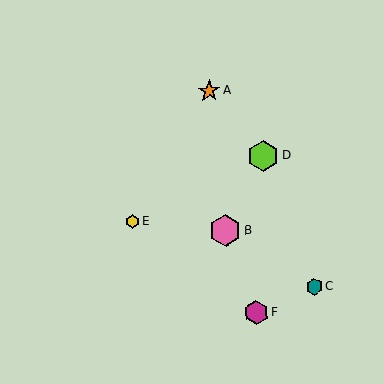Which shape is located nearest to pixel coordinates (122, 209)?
The yellow hexagon (labeled E) at (132, 221) is nearest to that location.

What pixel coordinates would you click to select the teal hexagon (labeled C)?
Click at (314, 287) to select the teal hexagon C.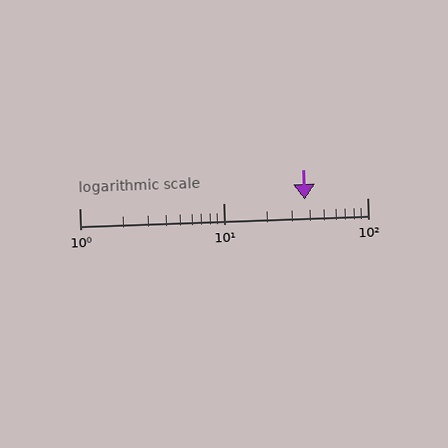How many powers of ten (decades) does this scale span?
The scale spans 2 decades, from 1 to 100.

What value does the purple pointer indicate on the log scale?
The pointer indicates approximately 37.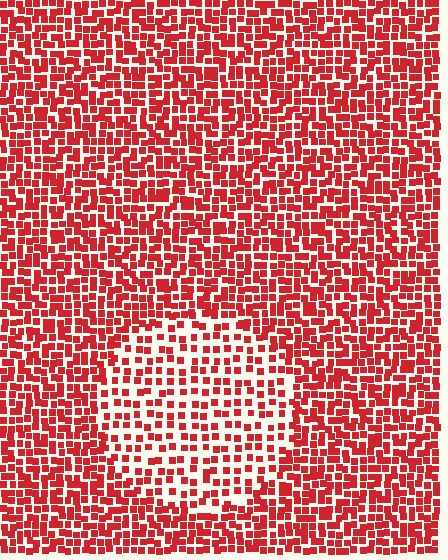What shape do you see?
I see a circle.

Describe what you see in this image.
The image contains small red elements arranged at two different densities. A circle-shaped region is visible where the elements are less densely packed than the surrounding area.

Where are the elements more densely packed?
The elements are more densely packed outside the circle boundary.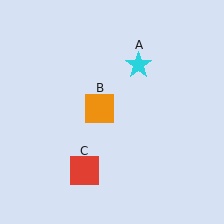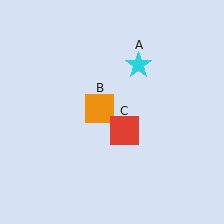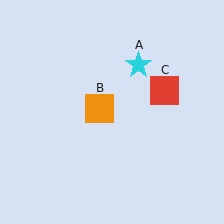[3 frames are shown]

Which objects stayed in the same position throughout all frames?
Cyan star (object A) and orange square (object B) remained stationary.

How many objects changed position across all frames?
1 object changed position: red square (object C).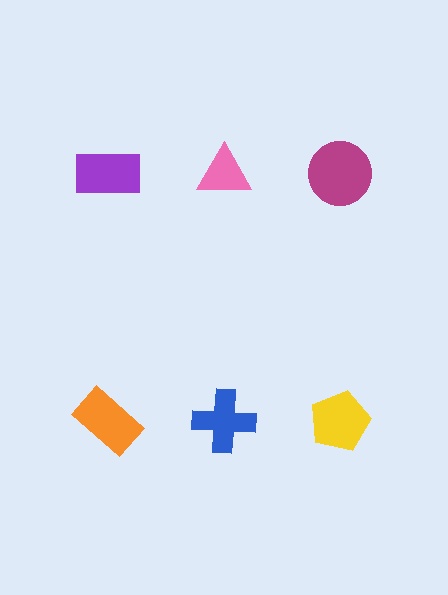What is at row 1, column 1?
A purple rectangle.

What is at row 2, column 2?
A blue cross.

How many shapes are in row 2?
3 shapes.